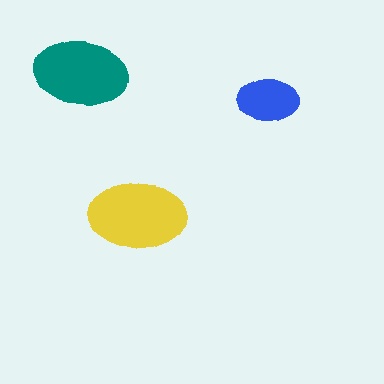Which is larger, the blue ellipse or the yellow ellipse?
The yellow one.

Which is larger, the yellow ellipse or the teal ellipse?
The yellow one.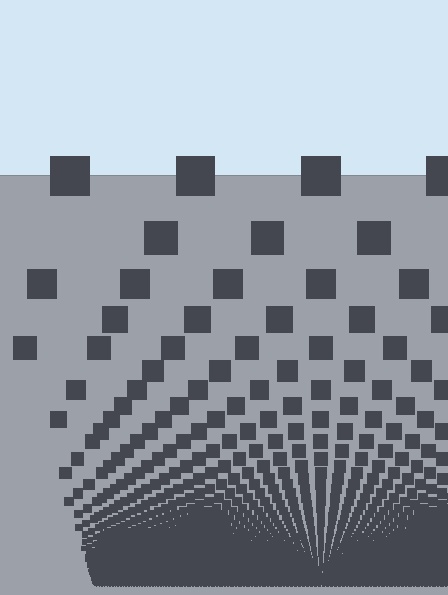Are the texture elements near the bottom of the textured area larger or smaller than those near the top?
Smaller. The gradient is inverted — elements near the bottom are smaller and denser.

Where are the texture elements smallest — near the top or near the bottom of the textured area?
Near the bottom.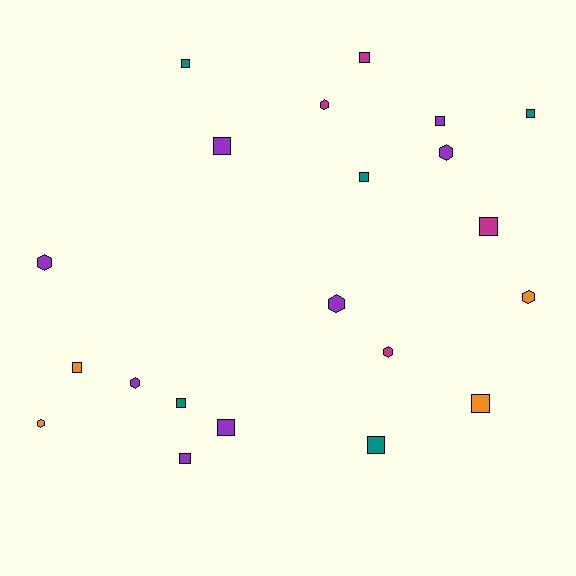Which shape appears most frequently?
Square, with 13 objects.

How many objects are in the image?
There are 21 objects.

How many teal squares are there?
There are 5 teal squares.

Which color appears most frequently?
Purple, with 8 objects.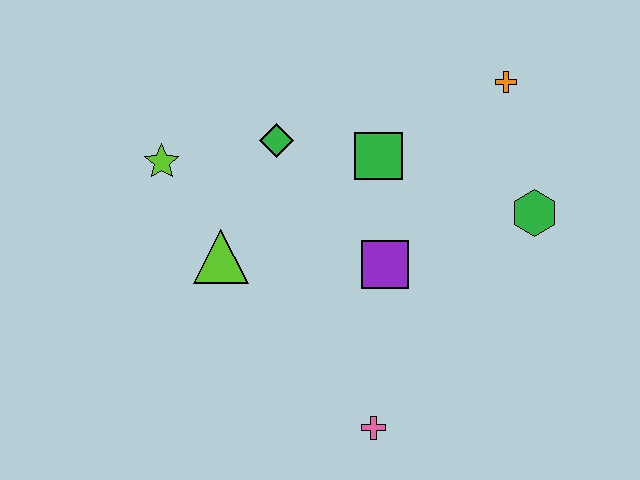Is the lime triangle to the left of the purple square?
Yes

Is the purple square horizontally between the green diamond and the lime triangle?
No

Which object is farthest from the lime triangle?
The orange cross is farthest from the lime triangle.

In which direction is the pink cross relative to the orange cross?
The pink cross is below the orange cross.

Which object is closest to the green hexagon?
The orange cross is closest to the green hexagon.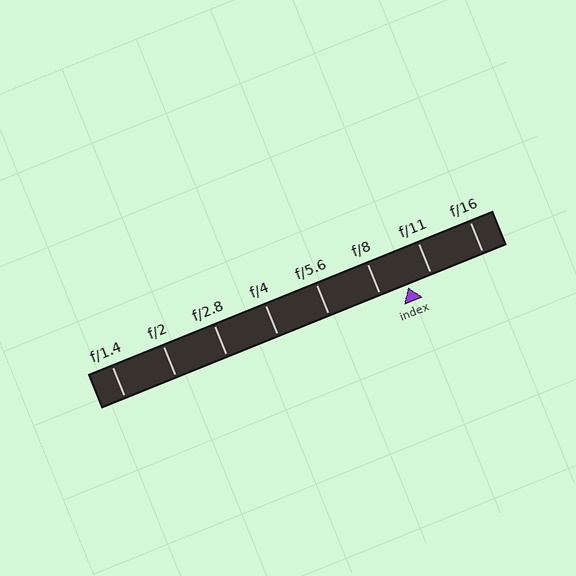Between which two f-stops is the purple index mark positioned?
The index mark is between f/8 and f/11.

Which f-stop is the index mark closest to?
The index mark is closest to f/11.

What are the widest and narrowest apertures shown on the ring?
The widest aperture shown is f/1.4 and the narrowest is f/16.